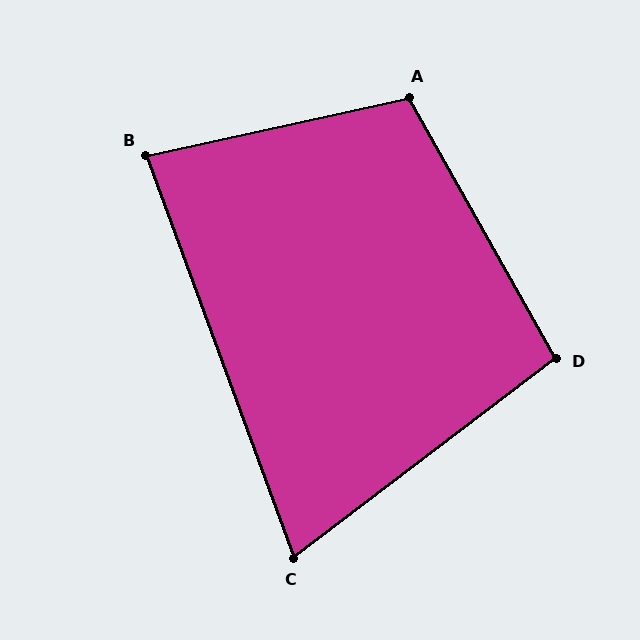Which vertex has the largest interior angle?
A, at approximately 107 degrees.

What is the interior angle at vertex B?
Approximately 82 degrees (acute).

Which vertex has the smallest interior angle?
C, at approximately 73 degrees.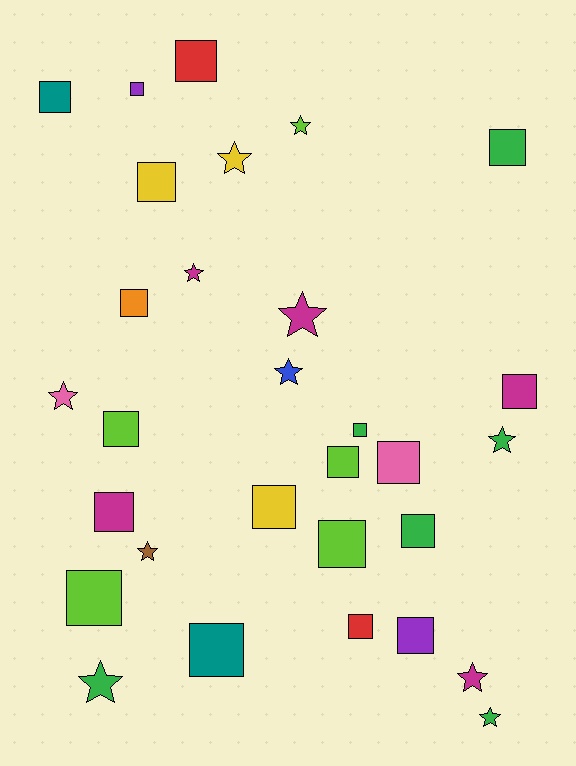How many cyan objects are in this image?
There are no cyan objects.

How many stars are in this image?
There are 11 stars.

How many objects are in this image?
There are 30 objects.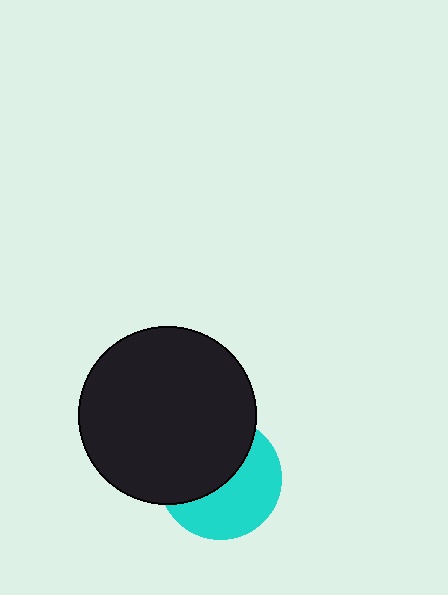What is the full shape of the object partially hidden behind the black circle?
The partially hidden object is a cyan circle.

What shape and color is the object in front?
The object in front is a black circle.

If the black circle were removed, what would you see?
You would see the complete cyan circle.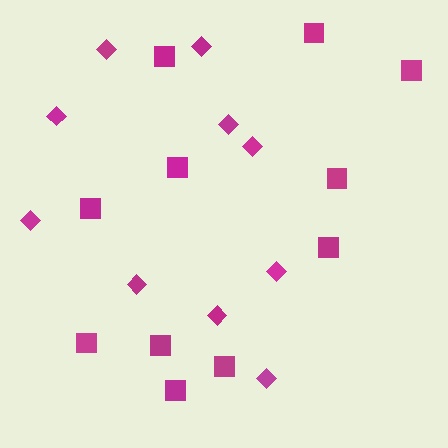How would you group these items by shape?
There are 2 groups: one group of diamonds (10) and one group of squares (11).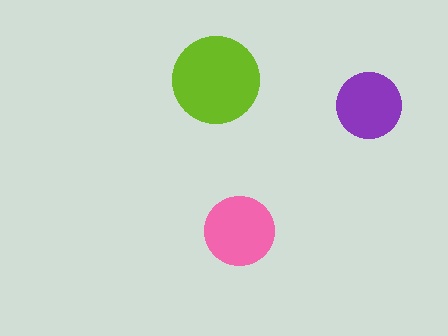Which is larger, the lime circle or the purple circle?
The lime one.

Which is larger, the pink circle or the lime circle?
The lime one.